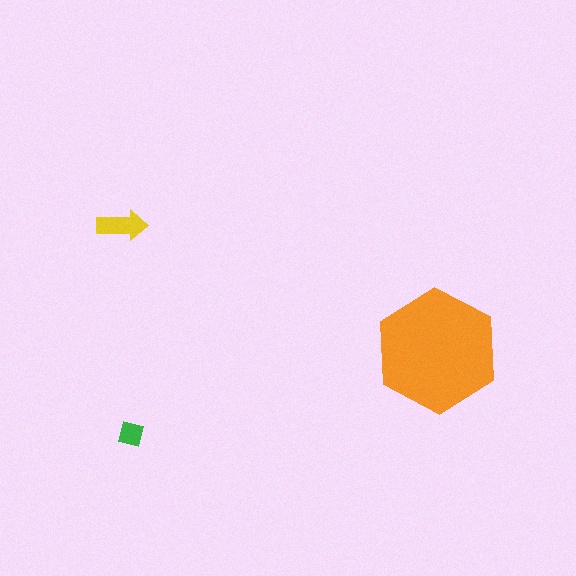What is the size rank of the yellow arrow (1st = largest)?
2nd.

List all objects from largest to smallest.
The orange hexagon, the yellow arrow, the green square.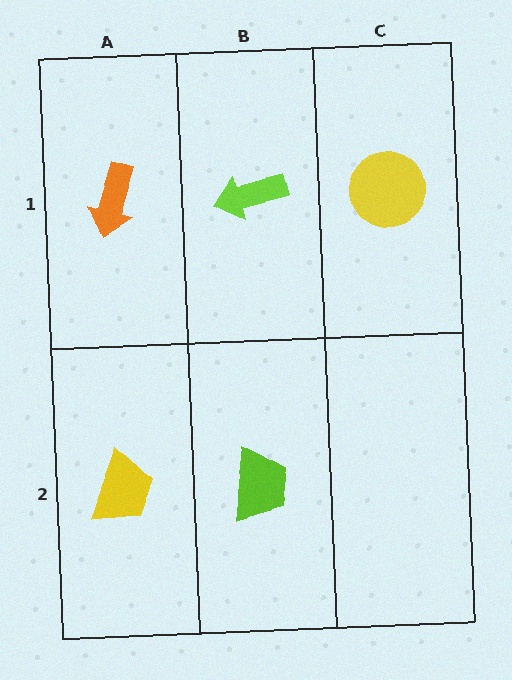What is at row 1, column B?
A lime arrow.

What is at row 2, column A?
A yellow trapezoid.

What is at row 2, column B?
A lime trapezoid.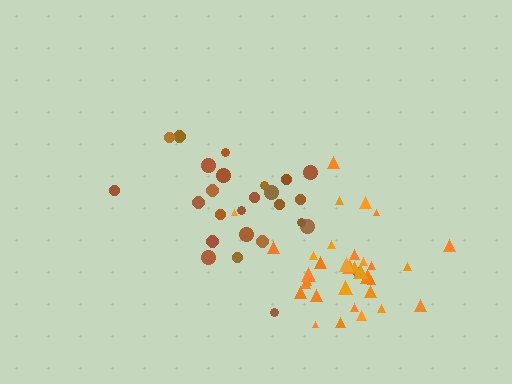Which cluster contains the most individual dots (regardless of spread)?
Orange (33).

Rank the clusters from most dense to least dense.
orange, brown.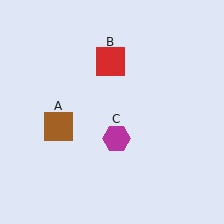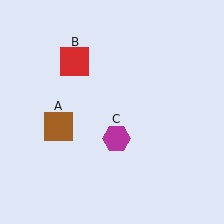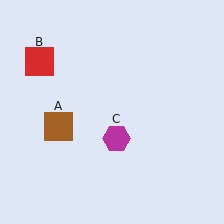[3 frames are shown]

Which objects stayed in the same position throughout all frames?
Brown square (object A) and magenta hexagon (object C) remained stationary.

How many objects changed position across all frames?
1 object changed position: red square (object B).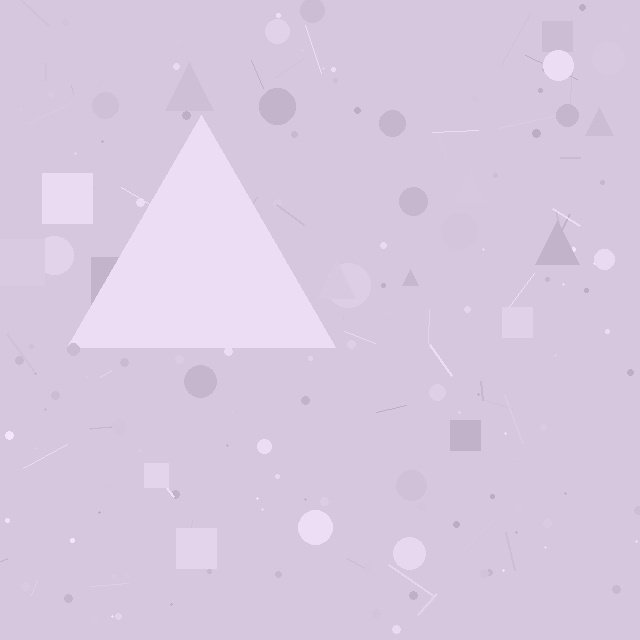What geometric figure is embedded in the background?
A triangle is embedded in the background.